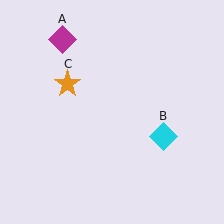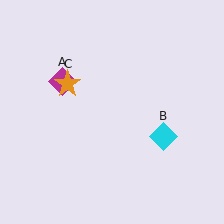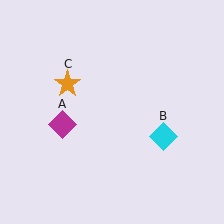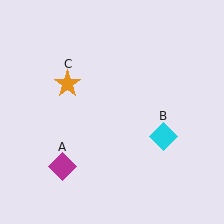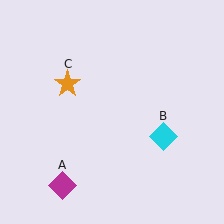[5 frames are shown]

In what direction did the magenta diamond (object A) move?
The magenta diamond (object A) moved down.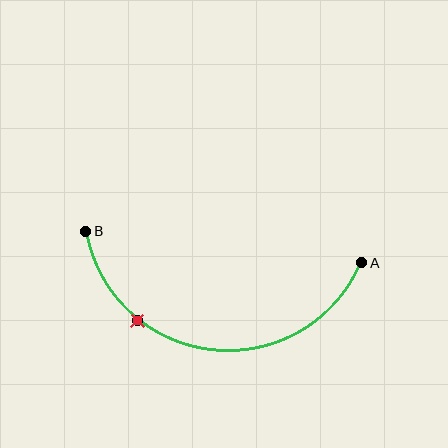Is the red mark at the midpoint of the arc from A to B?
No. The red mark lies on the arc but is closer to endpoint B. The arc midpoint would be at the point on the curve equidistant along the arc from both A and B.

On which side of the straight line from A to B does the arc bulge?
The arc bulges below the straight line connecting A and B.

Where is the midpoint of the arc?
The arc midpoint is the point on the curve farthest from the straight line joining A and B. It sits below that line.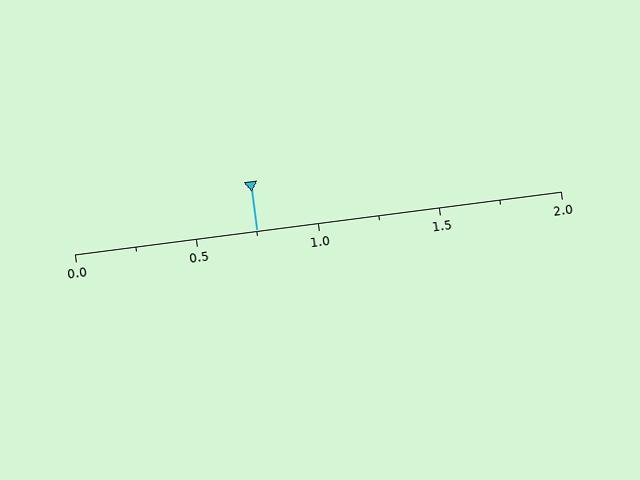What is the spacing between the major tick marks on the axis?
The major ticks are spaced 0.5 apart.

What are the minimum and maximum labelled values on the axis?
The axis runs from 0.0 to 2.0.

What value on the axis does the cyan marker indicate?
The marker indicates approximately 0.75.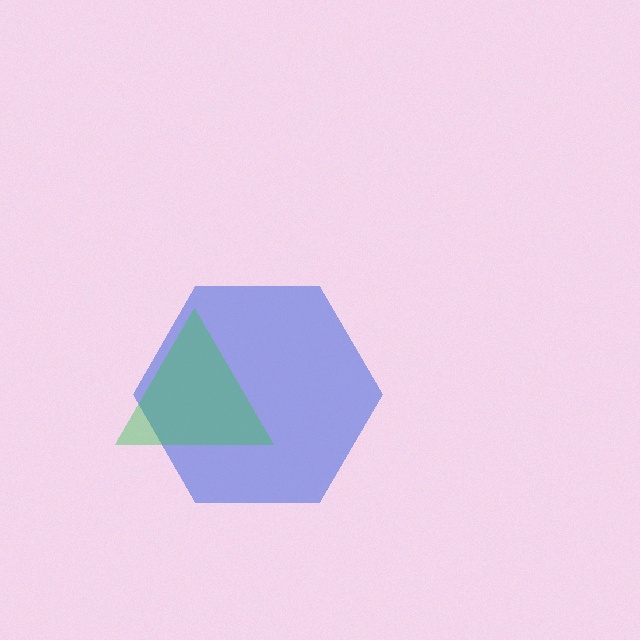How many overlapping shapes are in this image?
There are 2 overlapping shapes in the image.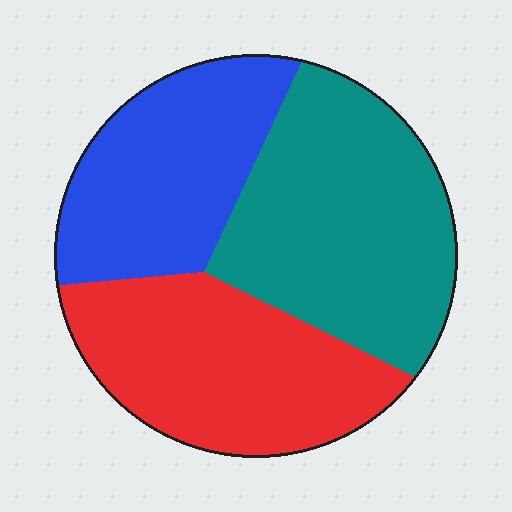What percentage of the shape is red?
Red takes up about one third (1/3) of the shape.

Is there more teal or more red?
Teal.